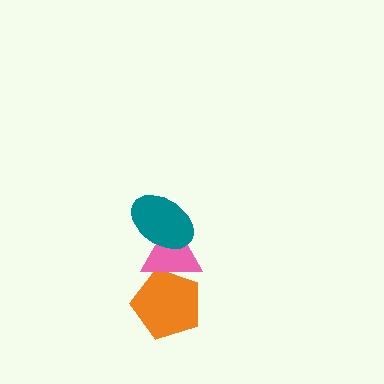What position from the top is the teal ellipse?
The teal ellipse is 1st from the top.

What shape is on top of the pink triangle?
The teal ellipse is on top of the pink triangle.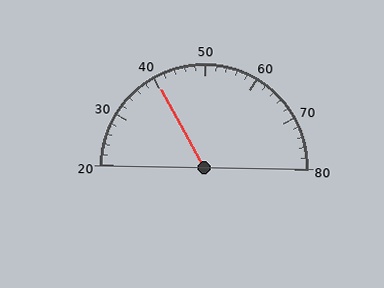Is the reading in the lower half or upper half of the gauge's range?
The reading is in the lower half of the range (20 to 80).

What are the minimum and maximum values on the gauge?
The gauge ranges from 20 to 80.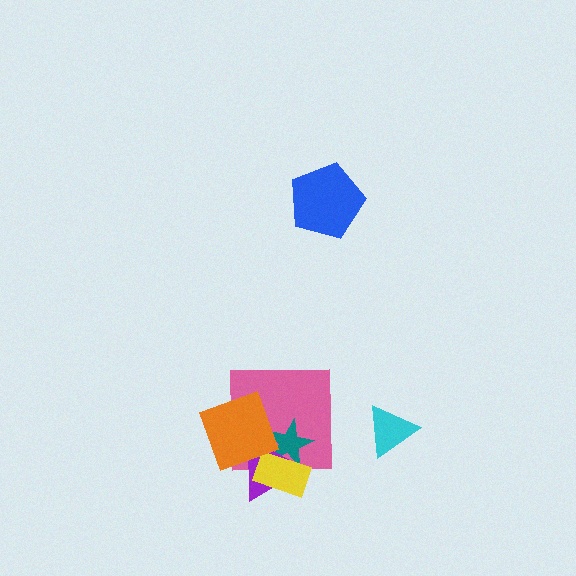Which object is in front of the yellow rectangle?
The orange diamond is in front of the yellow rectangle.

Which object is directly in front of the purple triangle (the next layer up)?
The yellow rectangle is directly in front of the purple triangle.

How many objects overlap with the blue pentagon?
0 objects overlap with the blue pentagon.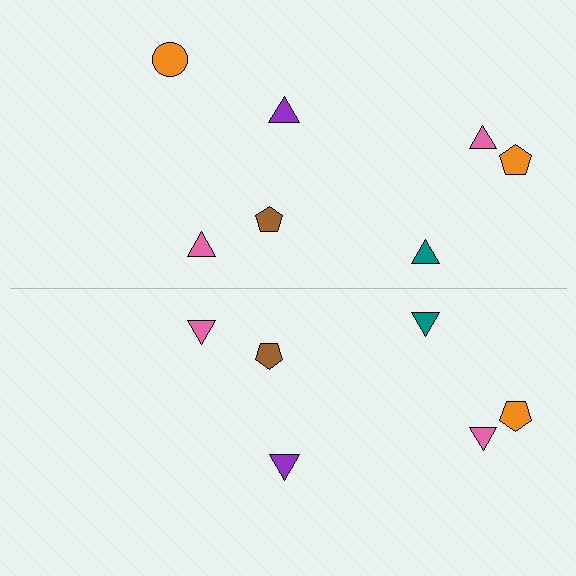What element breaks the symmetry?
A orange circle is missing from the bottom side.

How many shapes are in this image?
There are 13 shapes in this image.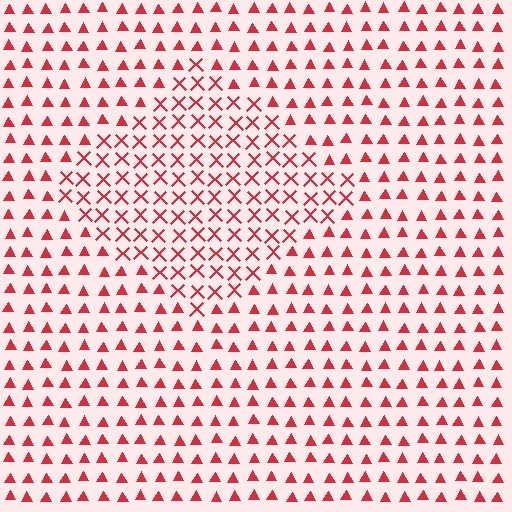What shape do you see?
I see a diamond.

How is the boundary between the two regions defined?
The boundary is defined by a change in element shape: X marks inside vs. triangles outside. All elements share the same color and spacing.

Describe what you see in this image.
The image is filled with small red elements arranged in a uniform grid. A diamond-shaped region contains X marks, while the surrounding area contains triangles. The boundary is defined purely by the change in element shape.